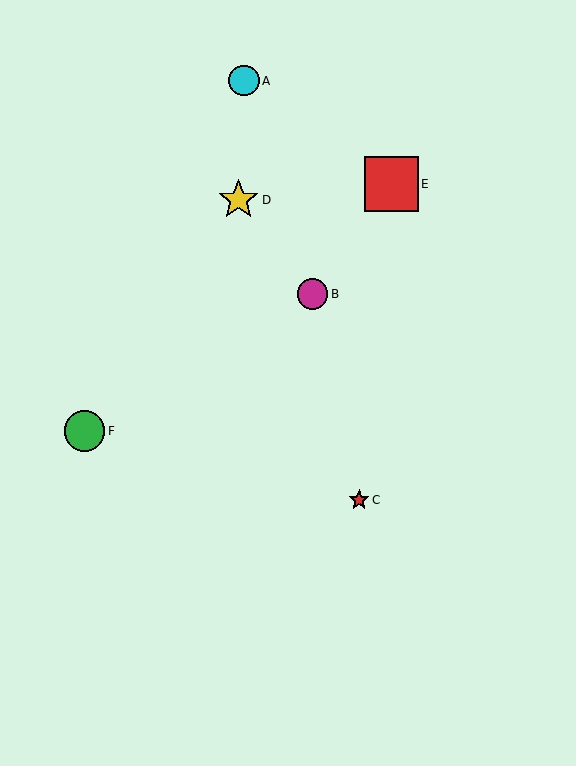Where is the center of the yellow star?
The center of the yellow star is at (238, 200).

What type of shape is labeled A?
Shape A is a cyan circle.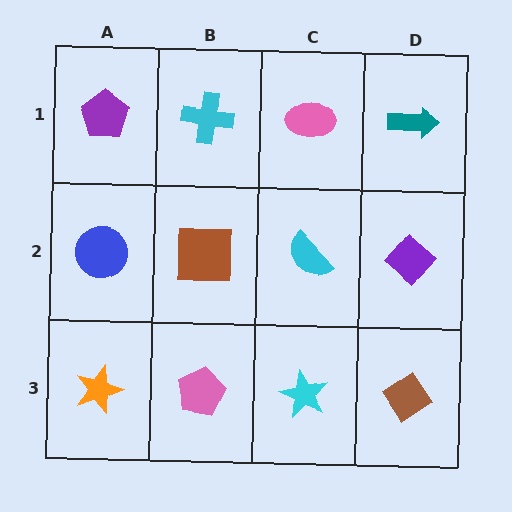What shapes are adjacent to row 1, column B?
A brown square (row 2, column B), a purple pentagon (row 1, column A), a pink ellipse (row 1, column C).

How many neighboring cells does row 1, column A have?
2.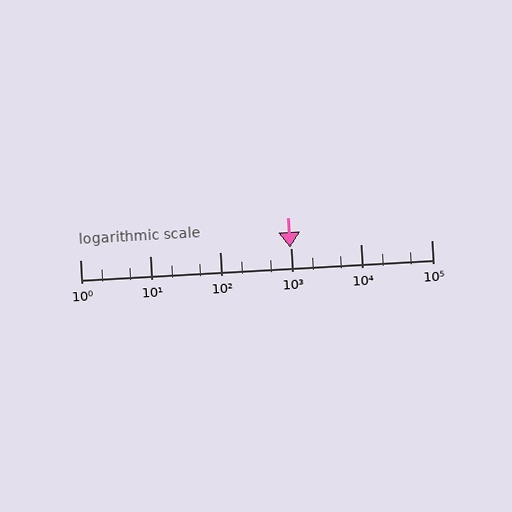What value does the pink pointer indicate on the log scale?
The pointer indicates approximately 990.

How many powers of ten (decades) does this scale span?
The scale spans 5 decades, from 1 to 100000.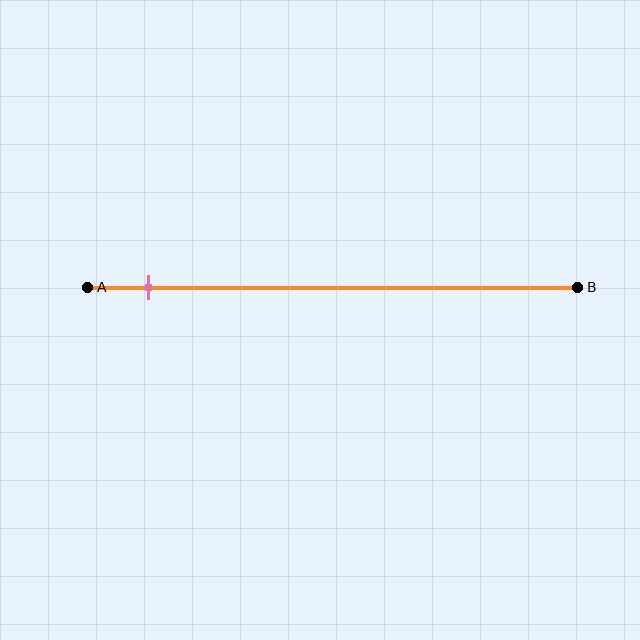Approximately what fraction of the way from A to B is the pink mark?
The pink mark is approximately 10% of the way from A to B.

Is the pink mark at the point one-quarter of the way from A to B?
No, the mark is at about 10% from A, not at the 25% one-quarter point.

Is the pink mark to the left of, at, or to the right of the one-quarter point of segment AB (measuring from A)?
The pink mark is to the left of the one-quarter point of segment AB.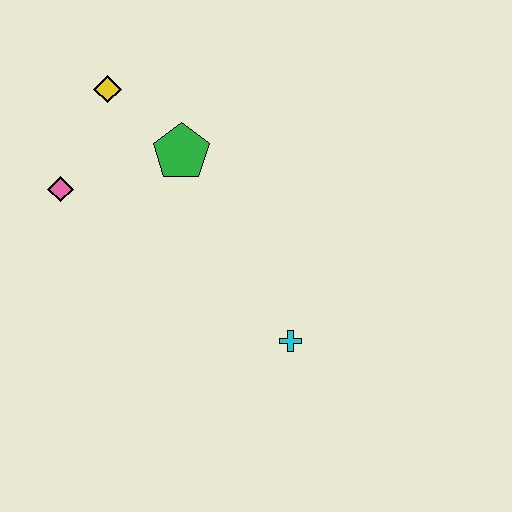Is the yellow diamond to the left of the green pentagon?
Yes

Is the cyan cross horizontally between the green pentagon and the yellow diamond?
No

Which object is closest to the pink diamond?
The yellow diamond is closest to the pink diamond.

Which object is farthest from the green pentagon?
The cyan cross is farthest from the green pentagon.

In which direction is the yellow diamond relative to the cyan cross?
The yellow diamond is above the cyan cross.